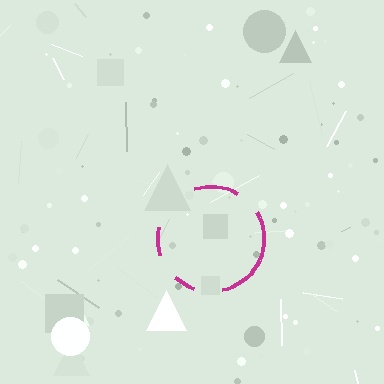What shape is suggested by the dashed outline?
The dashed outline suggests a circle.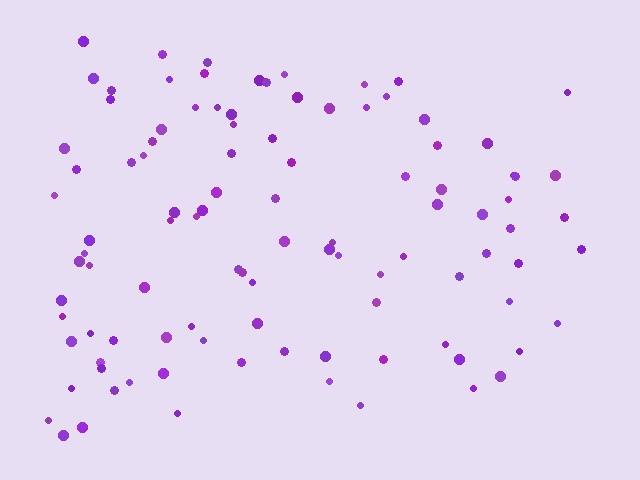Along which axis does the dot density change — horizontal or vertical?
Horizontal.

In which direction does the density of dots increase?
From right to left, with the left side densest.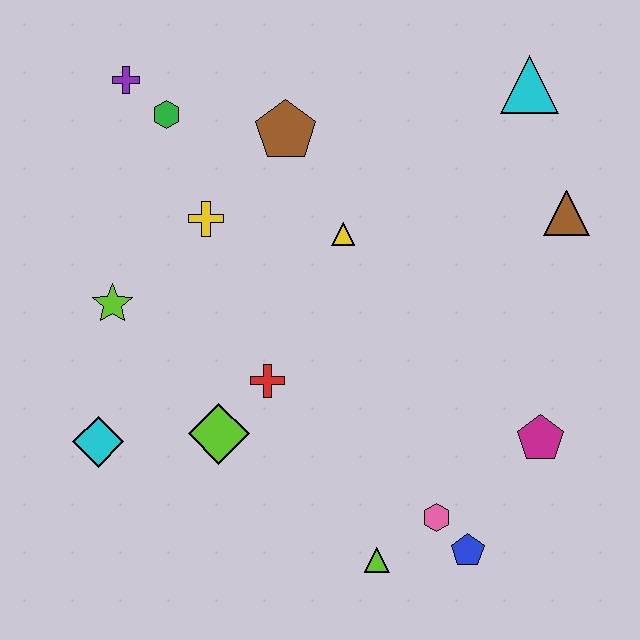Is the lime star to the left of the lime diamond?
Yes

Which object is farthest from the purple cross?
The blue pentagon is farthest from the purple cross.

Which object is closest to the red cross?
The lime diamond is closest to the red cross.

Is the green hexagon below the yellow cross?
No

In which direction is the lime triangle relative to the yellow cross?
The lime triangle is below the yellow cross.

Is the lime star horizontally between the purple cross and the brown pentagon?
No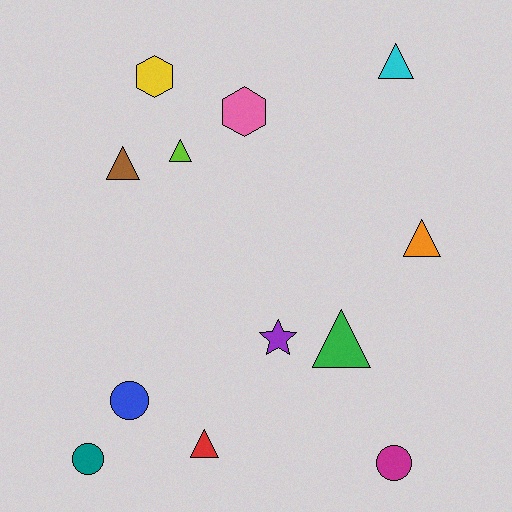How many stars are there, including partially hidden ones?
There is 1 star.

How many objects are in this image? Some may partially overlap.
There are 12 objects.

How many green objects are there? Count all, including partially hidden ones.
There is 1 green object.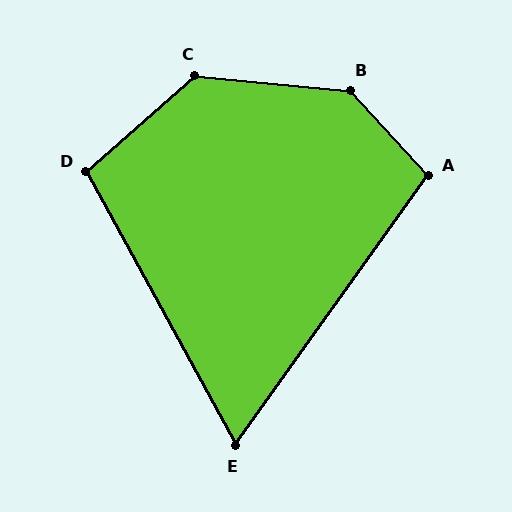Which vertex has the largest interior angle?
B, at approximately 138 degrees.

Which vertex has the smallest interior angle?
E, at approximately 64 degrees.